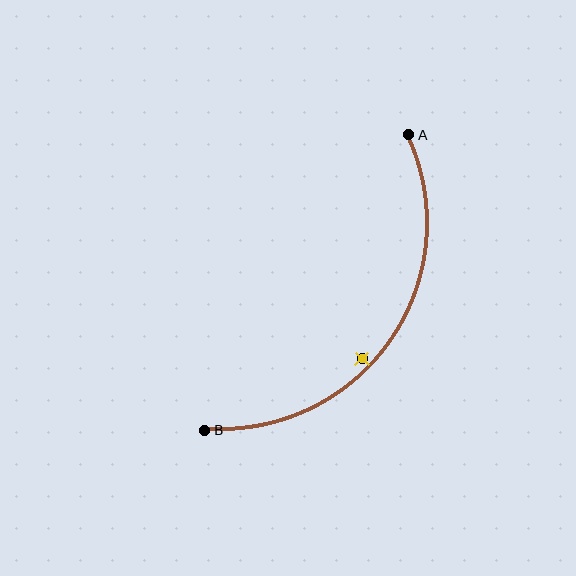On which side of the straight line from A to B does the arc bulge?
The arc bulges below and to the right of the straight line connecting A and B.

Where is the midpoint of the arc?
The arc midpoint is the point on the curve farthest from the straight line joining A and B. It sits below and to the right of that line.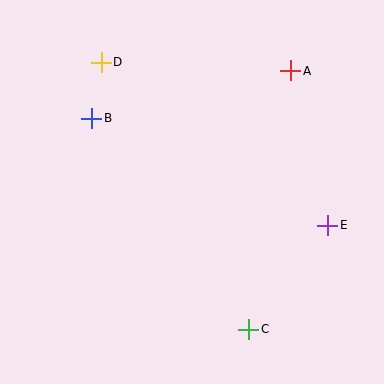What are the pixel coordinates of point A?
Point A is at (291, 71).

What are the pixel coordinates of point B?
Point B is at (92, 118).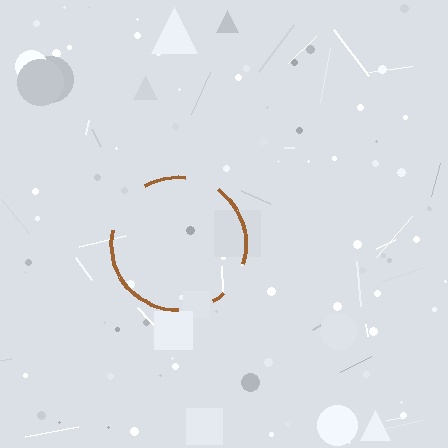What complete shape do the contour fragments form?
The contour fragments form a circle.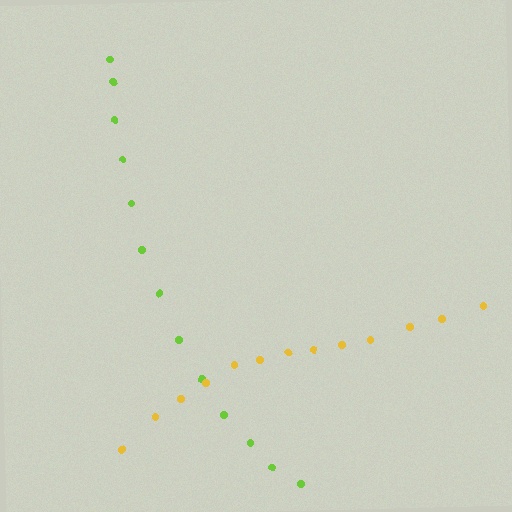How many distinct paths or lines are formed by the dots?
There are 2 distinct paths.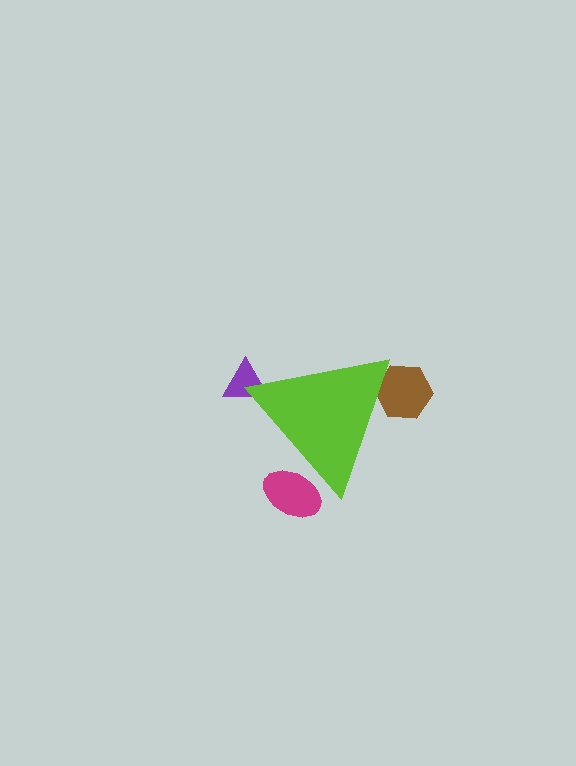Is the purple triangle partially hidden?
Yes, the purple triangle is partially hidden behind the lime triangle.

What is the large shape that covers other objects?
A lime triangle.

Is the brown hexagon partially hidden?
Yes, the brown hexagon is partially hidden behind the lime triangle.